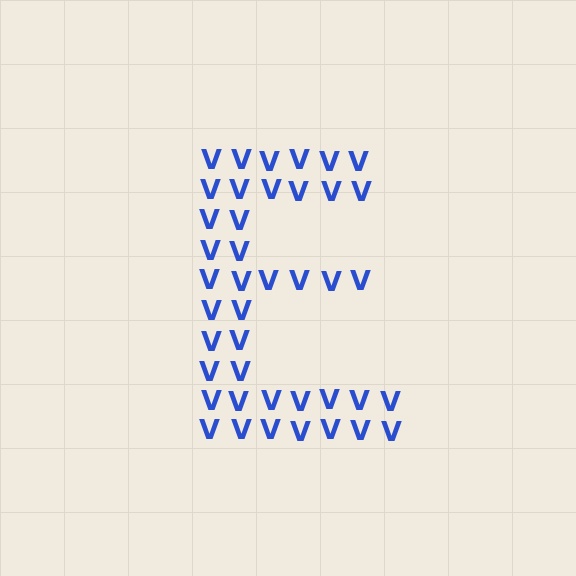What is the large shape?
The large shape is the letter E.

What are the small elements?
The small elements are letter V's.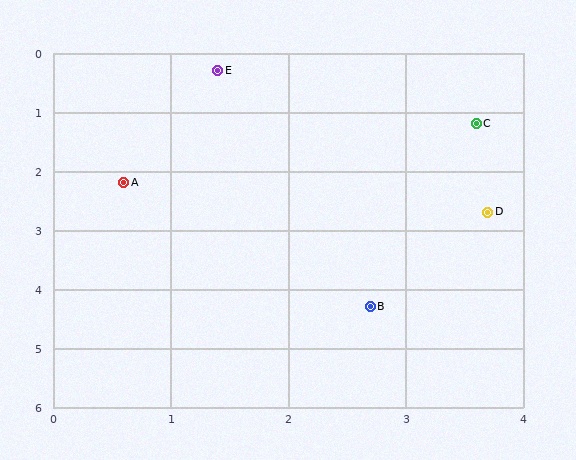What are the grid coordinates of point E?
Point E is at approximately (1.4, 0.3).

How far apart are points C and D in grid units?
Points C and D are about 1.5 grid units apart.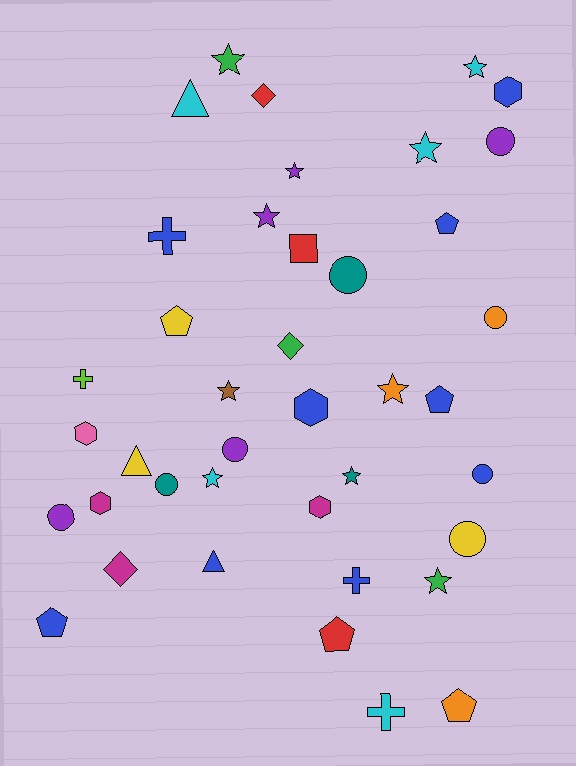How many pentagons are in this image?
There are 6 pentagons.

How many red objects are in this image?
There are 3 red objects.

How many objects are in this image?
There are 40 objects.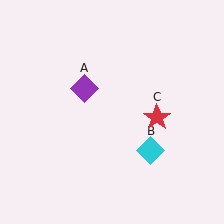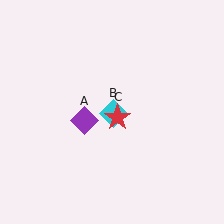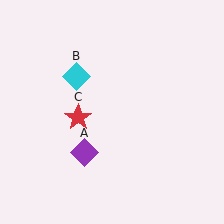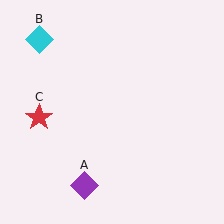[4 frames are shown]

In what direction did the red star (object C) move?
The red star (object C) moved left.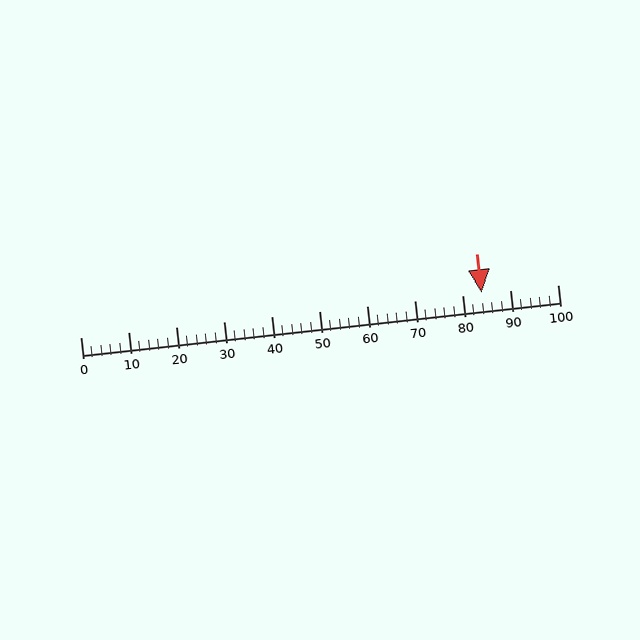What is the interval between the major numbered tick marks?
The major tick marks are spaced 10 units apart.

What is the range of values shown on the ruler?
The ruler shows values from 0 to 100.